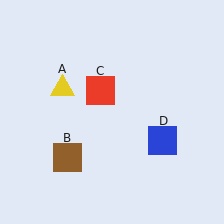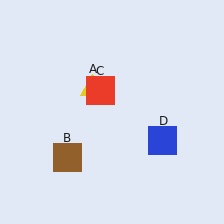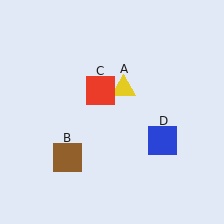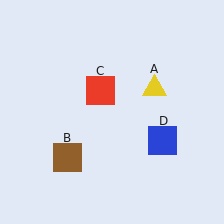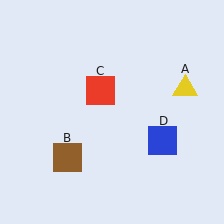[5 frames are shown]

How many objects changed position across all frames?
1 object changed position: yellow triangle (object A).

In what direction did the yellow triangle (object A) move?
The yellow triangle (object A) moved right.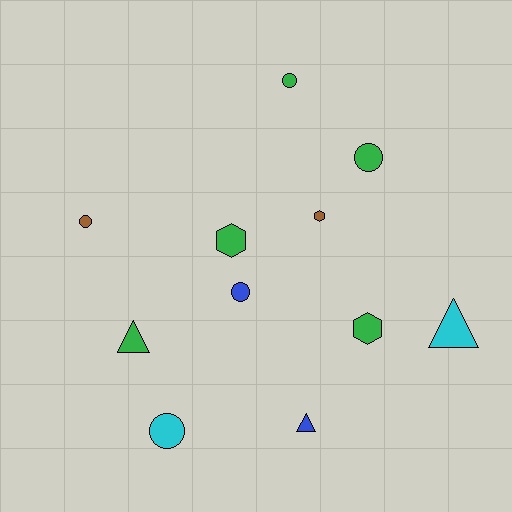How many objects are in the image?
There are 11 objects.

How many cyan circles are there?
There is 1 cyan circle.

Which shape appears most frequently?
Circle, with 5 objects.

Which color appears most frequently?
Green, with 5 objects.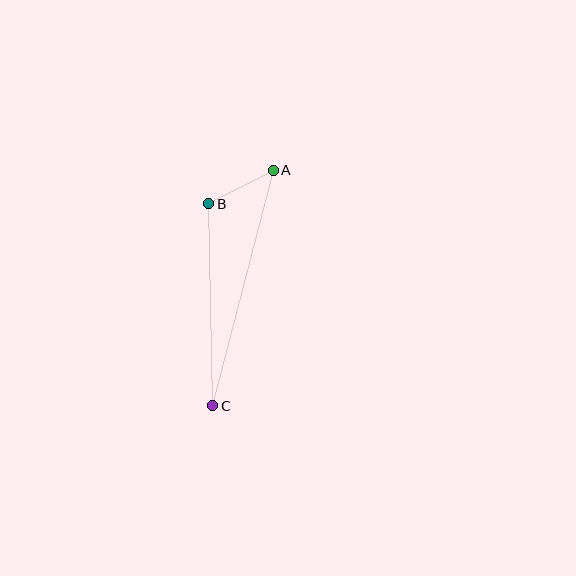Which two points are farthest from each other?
Points A and C are farthest from each other.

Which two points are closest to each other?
Points A and B are closest to each other.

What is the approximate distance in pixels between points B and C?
The distance between B and C is approximately 202 pixels.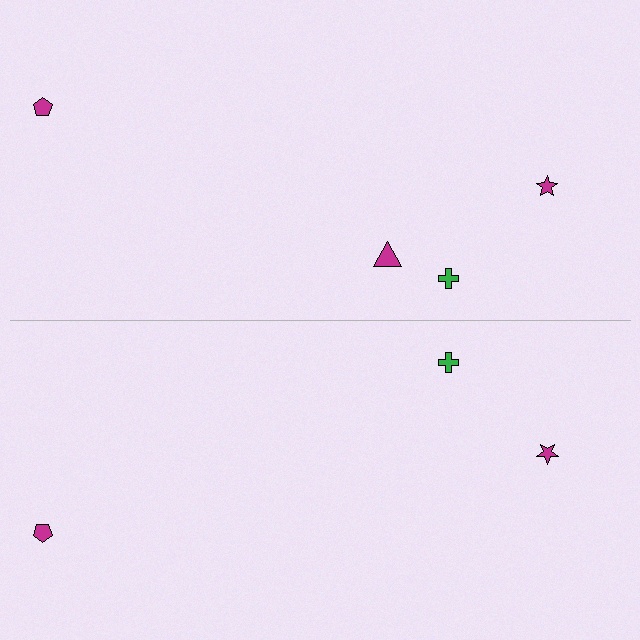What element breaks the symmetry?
A magenta triangle is missing from the bottom side.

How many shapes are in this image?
There are 7 shapes in this image.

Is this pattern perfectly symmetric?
No, the pattern is not perfectly symmetric. A magenta triangle is missing from the bottom side.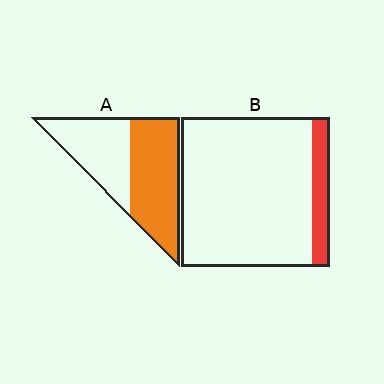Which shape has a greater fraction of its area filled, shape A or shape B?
Shape A.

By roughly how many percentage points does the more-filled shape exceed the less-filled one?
By roughly 45 percentage points (A over B).